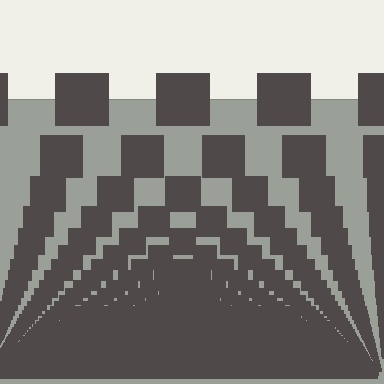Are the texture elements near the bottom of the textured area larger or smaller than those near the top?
Smaller. The gradient is inverted — elements near the bottom are smaller and denser.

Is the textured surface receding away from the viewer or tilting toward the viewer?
The surface appears to tilt toward the viewer. Texture elements get larger and sparser toward the top.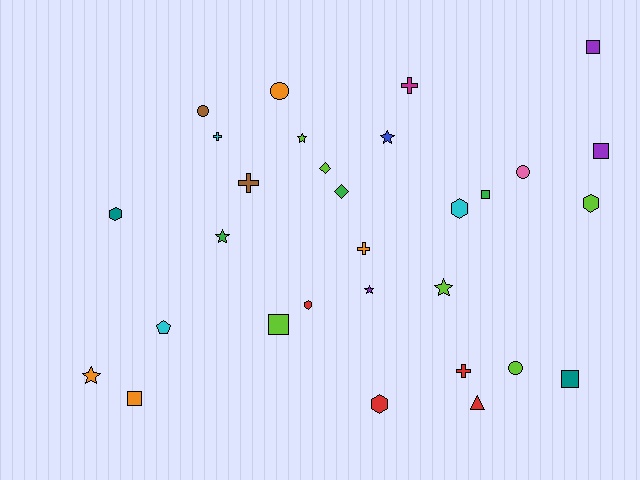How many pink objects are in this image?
There is 1 pink object.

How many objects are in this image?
There are 30 objects.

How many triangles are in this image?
There is 1 triangle.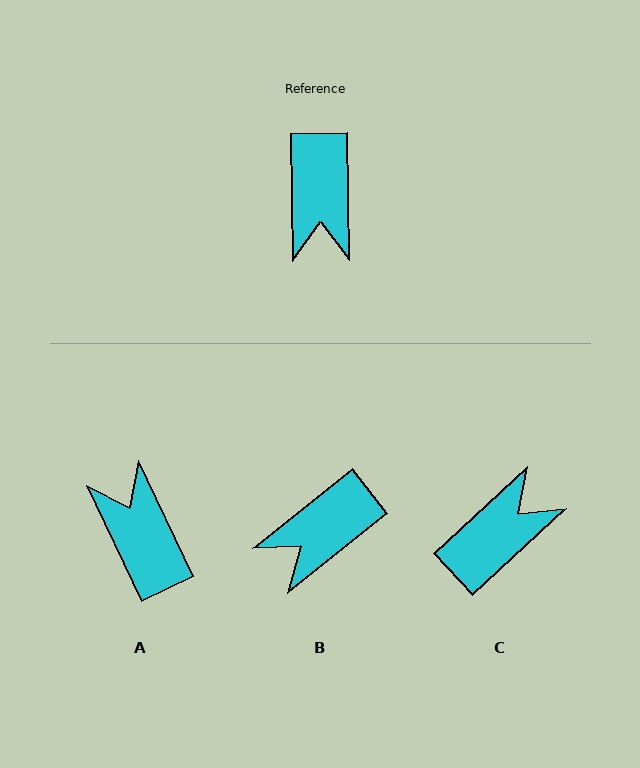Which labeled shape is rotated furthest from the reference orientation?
A, about 156 degrees away.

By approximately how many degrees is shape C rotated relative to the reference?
Approximately 132 degrees counter-clockwise.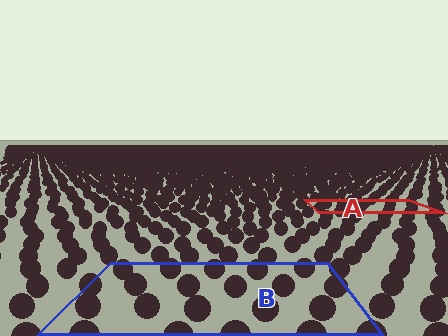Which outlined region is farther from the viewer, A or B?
Region A is farther from the viewer — the texture elements inside it appear smaller and more densely packed.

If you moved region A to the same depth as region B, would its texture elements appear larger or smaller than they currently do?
They would appear larger. At a closer depth, the same texture elements are projected at a bigger on-screen size.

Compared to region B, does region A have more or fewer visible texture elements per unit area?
Region A has more texture elements per unit area — they are packed more densely because it is farther away.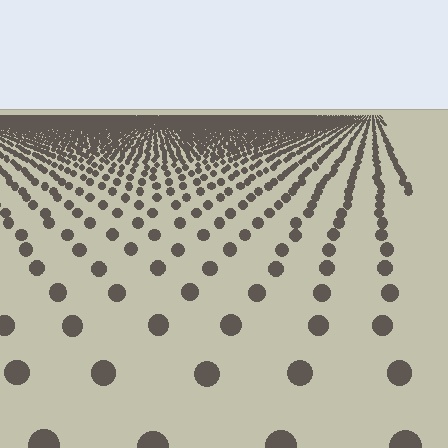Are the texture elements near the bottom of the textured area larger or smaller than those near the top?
Larger. Near the bottom, elements are closer to the viewer and appear at a bigger on-screen size.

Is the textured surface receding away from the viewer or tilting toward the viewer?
The surface is receding away from the viewer. Texture elements get smaller and denser toward the top.